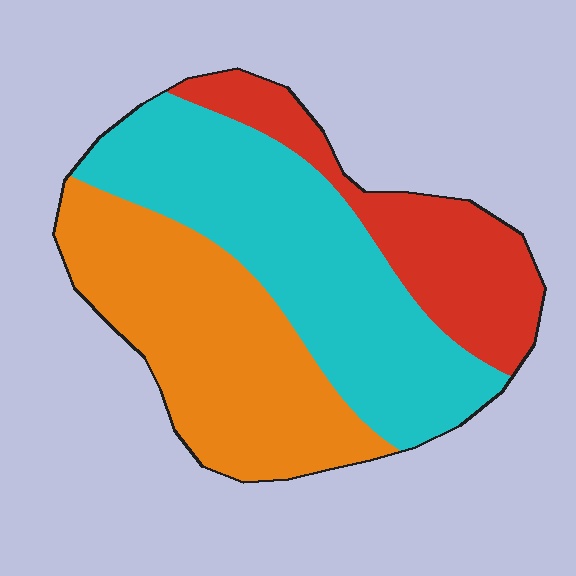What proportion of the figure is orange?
Orange covers around 35% of the figure.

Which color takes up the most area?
Cyan, at roughly 40%.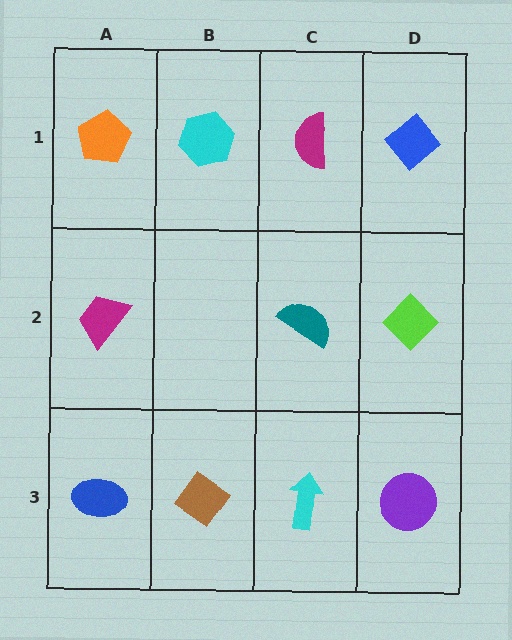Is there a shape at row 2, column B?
No, that cell is empty.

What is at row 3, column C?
A cyan arrow.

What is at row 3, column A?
A blue ellipse.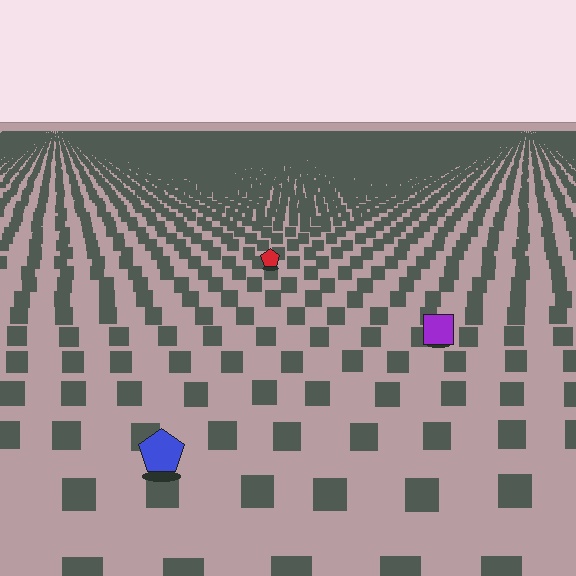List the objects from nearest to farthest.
From nearest to farthest: the blue pentagon, the purple square, the red pentagon.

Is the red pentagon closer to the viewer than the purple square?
No. The purple square is closer — you can tell from the texture gradient: the ground texture is coarser near it.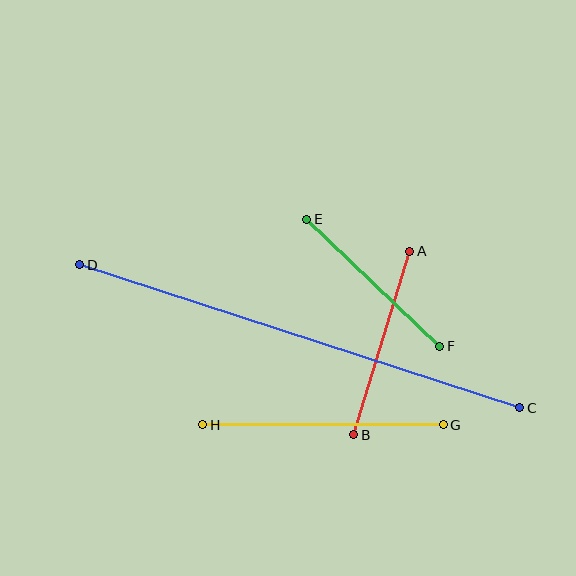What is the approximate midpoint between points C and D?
The midpoint is at approximately (300, 336) pixels.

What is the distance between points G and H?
The distance is approximately 240 pixels.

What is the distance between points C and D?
The distance is approximately 463 pixels.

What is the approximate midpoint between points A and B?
The midpoint is at approximately (382, 343) pixels.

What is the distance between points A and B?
The distance is approximately 192 pixels.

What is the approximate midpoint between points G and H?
The midpoint is at approximately (323, 425) pixels.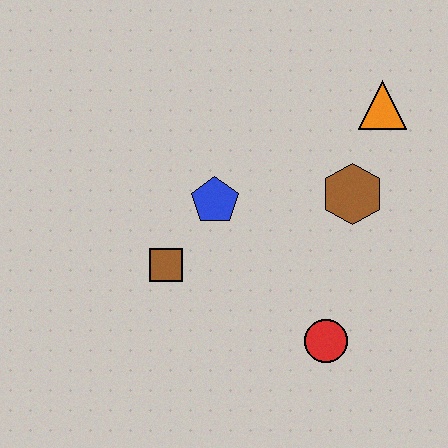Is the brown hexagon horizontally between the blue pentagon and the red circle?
No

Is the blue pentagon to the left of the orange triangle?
Yes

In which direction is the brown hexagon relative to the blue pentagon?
The brown hexagon is to the right of the blue pentagon.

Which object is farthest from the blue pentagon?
The orange triangle is farthest from the blue pentagon.